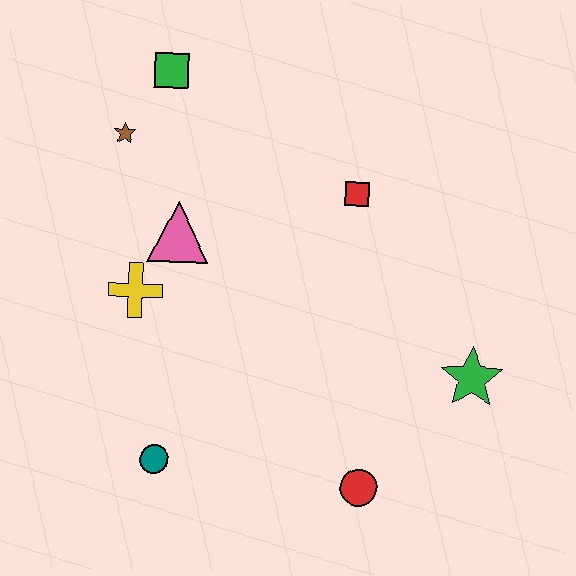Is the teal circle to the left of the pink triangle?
Yes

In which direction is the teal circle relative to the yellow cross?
The teal circle is below the yellow cross.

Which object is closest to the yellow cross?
The pink triangle is closest to the yellow cross.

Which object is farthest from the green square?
The red circle is farthest from the green square.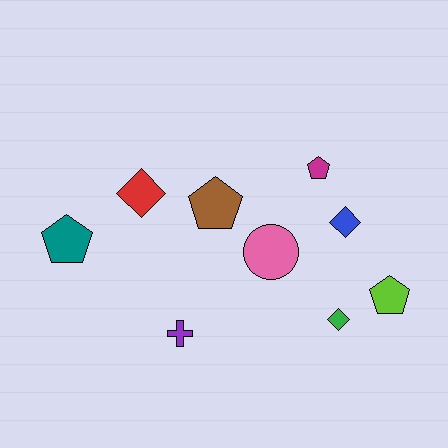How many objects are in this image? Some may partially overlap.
There are 9 objects.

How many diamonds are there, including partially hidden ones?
There are 3 diamonds.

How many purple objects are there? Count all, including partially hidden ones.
There is 1 purple object.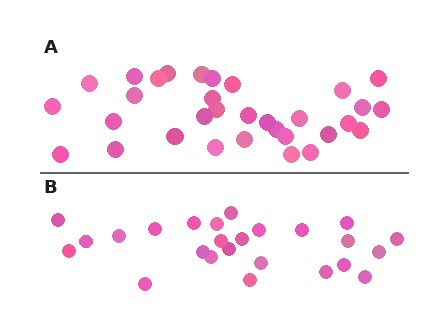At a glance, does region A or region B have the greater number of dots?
Region A (the top region) has more dots.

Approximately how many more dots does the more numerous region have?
Region A has roughly 8 or so more dots than region B.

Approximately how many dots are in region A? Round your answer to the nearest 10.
About 30 dots. (The exact count is 32, which rounds to 30.)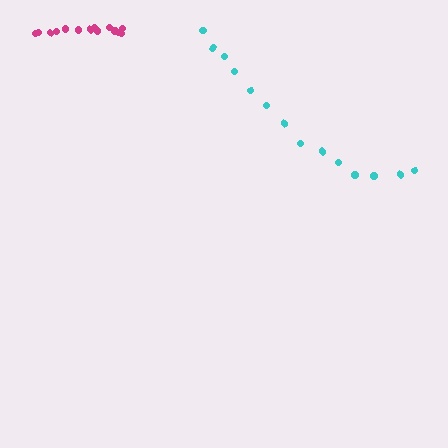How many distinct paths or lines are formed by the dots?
There are 2 distinct paths.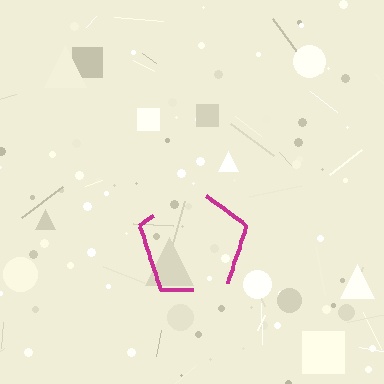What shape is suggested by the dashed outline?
The dashed outline suggests a pentagon.